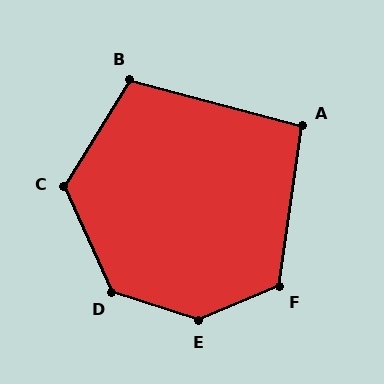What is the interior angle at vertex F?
Approximately 121 degrees (obtuse).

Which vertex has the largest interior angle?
E, at approximately 139 degrees.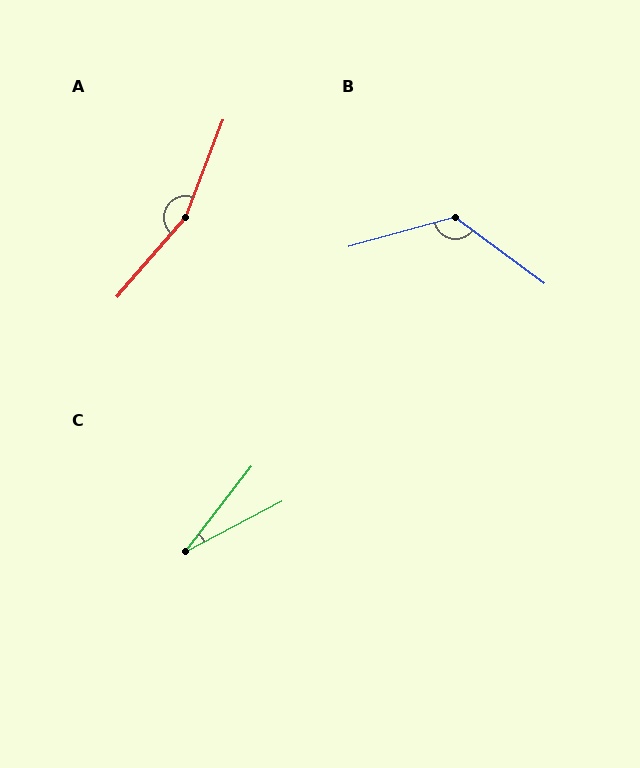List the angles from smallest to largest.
C (24°), B (128°), A (160°).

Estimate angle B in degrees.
Approximately 128 degrees.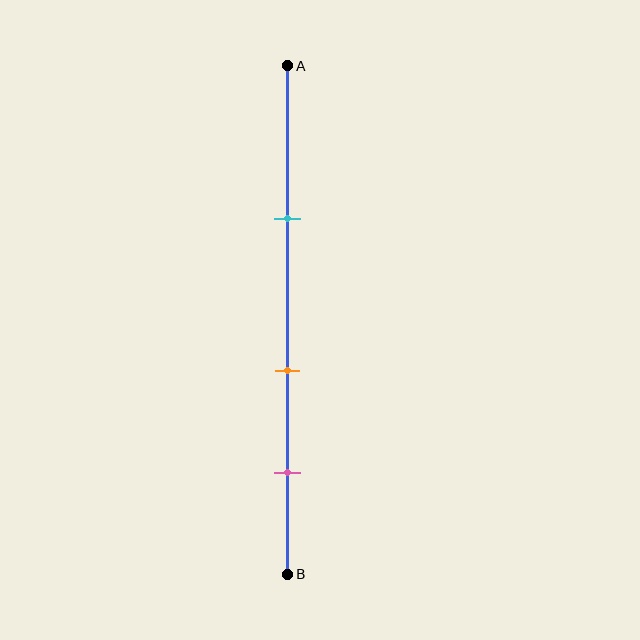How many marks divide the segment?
There are 3 marks dividing the segment.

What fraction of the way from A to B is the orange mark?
The orange mark is approximately 60% (0.6) of the way from A to B.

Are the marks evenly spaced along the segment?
Yes, the marks are approximately evenly spaced.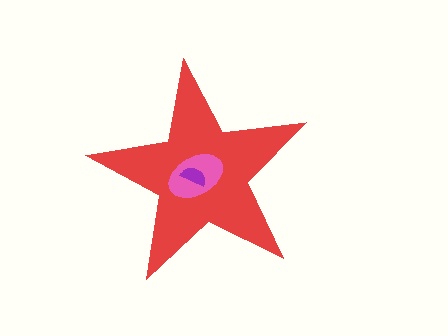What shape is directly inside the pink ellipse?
The purple semicircle.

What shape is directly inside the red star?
The pink ellipse.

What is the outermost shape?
The red star.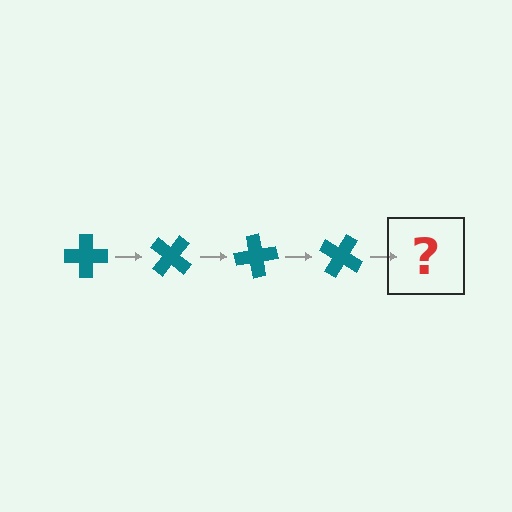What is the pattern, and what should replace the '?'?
The pattern is that the cross rotates 40 degrees each step. The '?' should be a teal cross rotated 160 degrees.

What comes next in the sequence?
The next element should be a teal cross rotated 160 degrees.